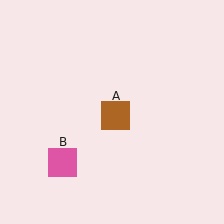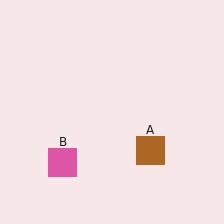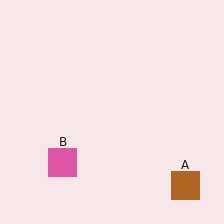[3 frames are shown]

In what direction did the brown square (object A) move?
The brown square (object A) moved down and to the right.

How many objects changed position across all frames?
1 object changed position: brown square (object A).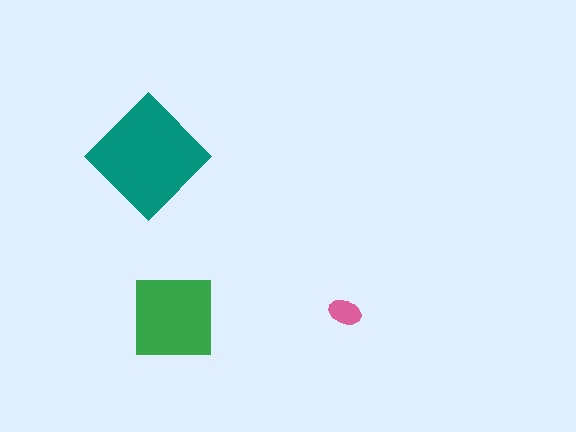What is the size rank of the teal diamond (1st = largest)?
1st.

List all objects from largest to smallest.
The teal diamond, the green square, the pink ellipse.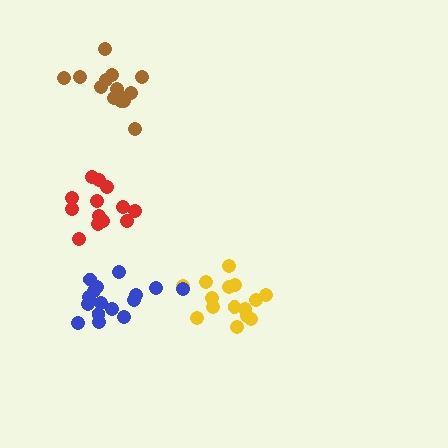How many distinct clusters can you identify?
There are 4 distinct clusters.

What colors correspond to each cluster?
The clusters are colored: brown, yellow, blue, red.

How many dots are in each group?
Group 1: 14 dots, Group 2: 15 dots, Group 3: 16 dots, Group 4: 13 dots (58 total).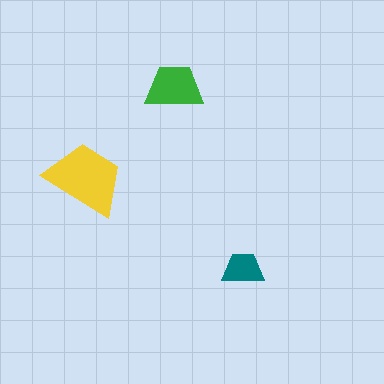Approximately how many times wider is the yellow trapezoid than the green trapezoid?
About 1.5 times wider.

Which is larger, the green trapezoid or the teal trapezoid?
The green one.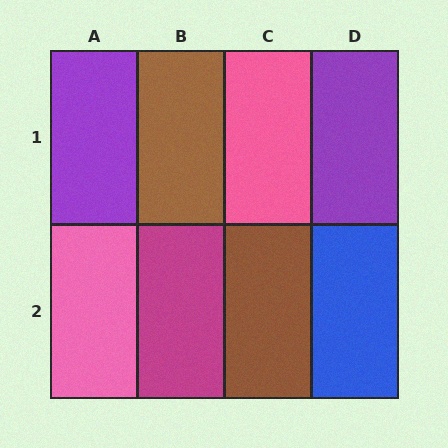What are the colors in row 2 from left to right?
Pink, magenta, brown, blue.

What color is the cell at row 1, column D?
Purple.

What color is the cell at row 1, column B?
Brown.